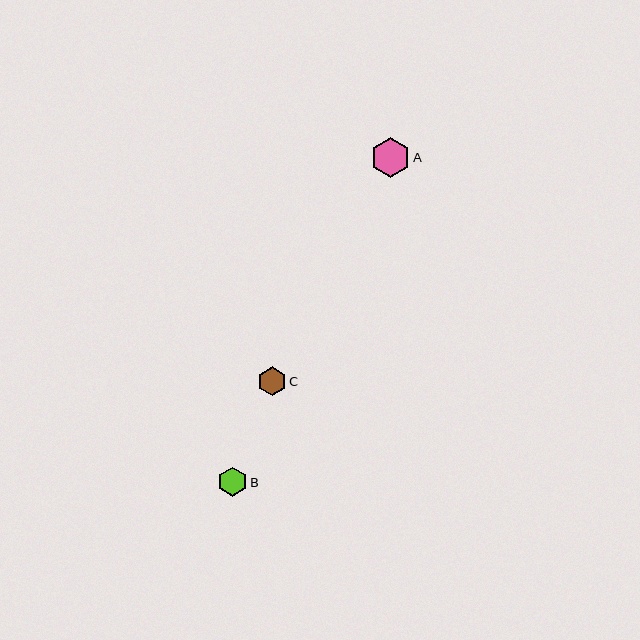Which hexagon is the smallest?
Hexagon C is the smallest with a size of approximately 28 pixels.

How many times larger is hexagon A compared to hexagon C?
Hexagon A is approximately 1.4 times the size of hexagon C.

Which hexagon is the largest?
Hexagon A is the largest with a size of approximately 40 pixels.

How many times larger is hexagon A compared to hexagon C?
Hexagon A is approximately 1.4 times the size of hexagon C.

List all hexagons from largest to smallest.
From largest to smallest: A, B, C.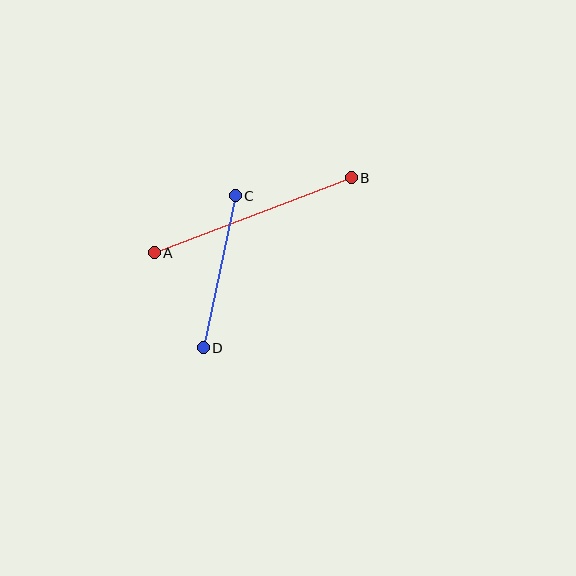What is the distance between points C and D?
The distance is approximately 155 pixels.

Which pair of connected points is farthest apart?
Points A and B are farthest apart.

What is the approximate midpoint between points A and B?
The midpoint is at approximately (253, 215) pixels.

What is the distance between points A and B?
The distance is approximately 211 pixels.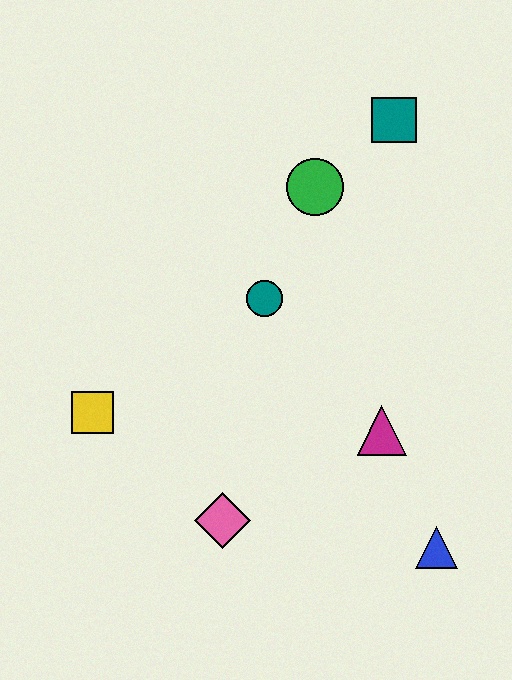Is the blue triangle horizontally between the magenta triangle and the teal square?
No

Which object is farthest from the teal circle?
The blue triangle is farthest from the teal circle.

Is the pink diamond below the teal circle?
Yes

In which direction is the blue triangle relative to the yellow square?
The blue triangle is to the right of the yellow square.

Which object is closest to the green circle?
The teal square is closest to the green circle.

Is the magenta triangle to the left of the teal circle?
No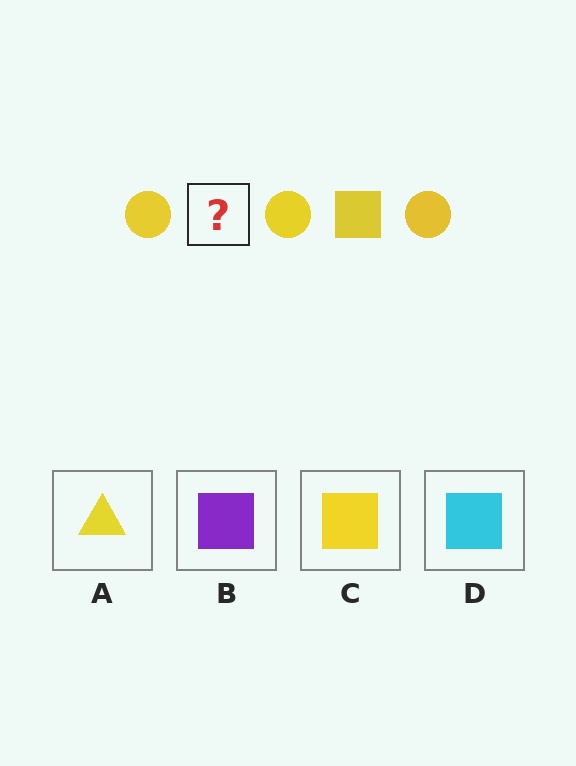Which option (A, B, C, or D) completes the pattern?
C.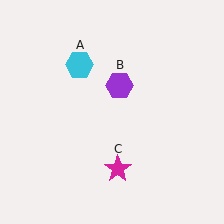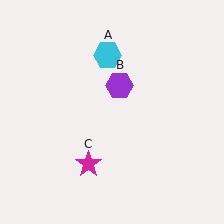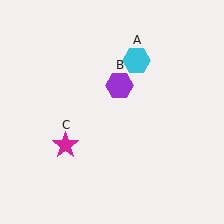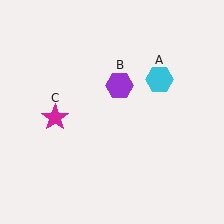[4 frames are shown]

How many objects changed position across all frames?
2 objects changed position: cyan hexagon (object A), magenta star (object C).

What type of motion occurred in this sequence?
The cyan hexagon (object A), magenta star (object C) rotated clockwise around the center of the scene.